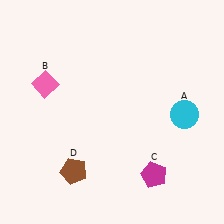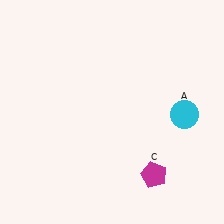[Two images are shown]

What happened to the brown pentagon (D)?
The brown pentagon (D) was removed in Image 2. It was in the bottom-left area of Image 1.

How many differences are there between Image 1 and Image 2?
There are 2 differences between the two images.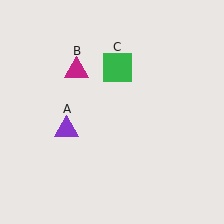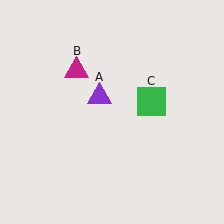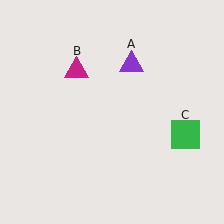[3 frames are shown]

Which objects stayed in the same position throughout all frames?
Magenta triangle (object B) remained stationary.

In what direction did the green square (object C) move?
The green square (object C) moved down and to the right.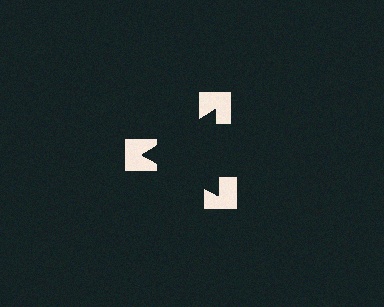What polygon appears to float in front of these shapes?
An illusory triangle — its edges are inferred from the aligned wedge cuts in the notched squares, not physically drawn.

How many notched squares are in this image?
There are 3 — one at each vertex of the illusory triangle.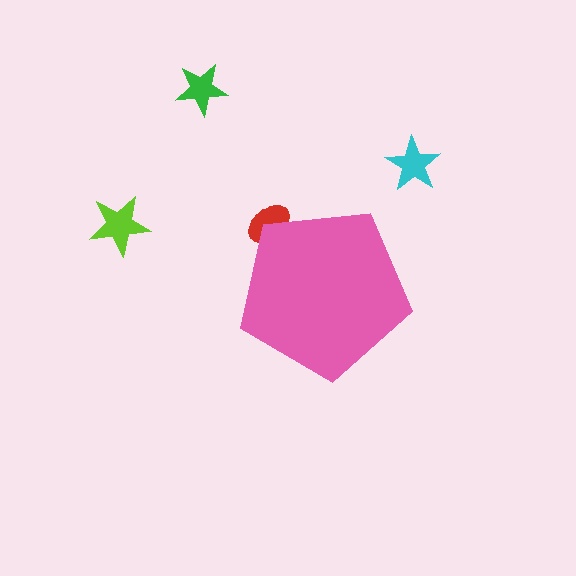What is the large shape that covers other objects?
A pink pentagon.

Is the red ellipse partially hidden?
Yes, the red ellipse is partially hidden behind the pink pentagon.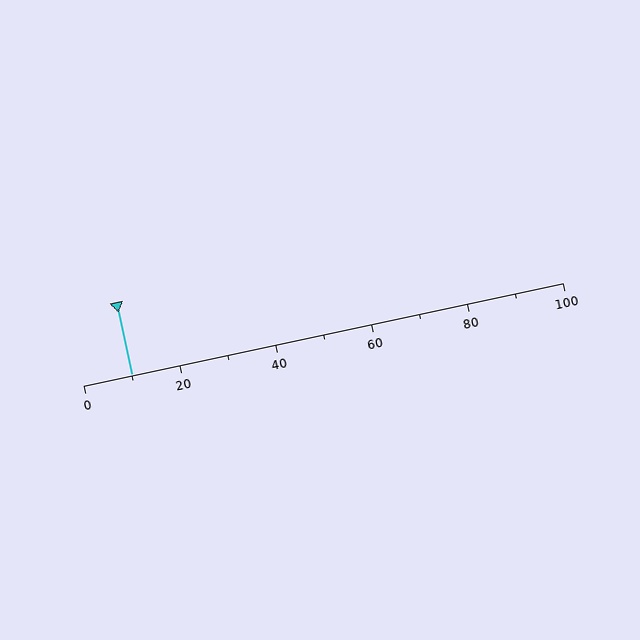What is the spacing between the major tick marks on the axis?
The major ticks are spaced 20 apart.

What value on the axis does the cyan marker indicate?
The marker indicates approximately 10.